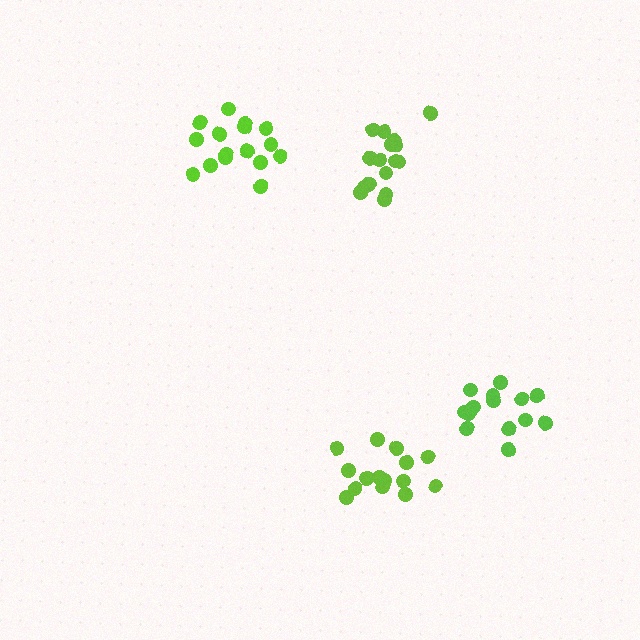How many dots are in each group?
Group 1: 15 dots, Group 2: 16 dots, Group 3: 16 dots, Group 4: 16 dots (63 total).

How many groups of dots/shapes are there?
There are 4 groups.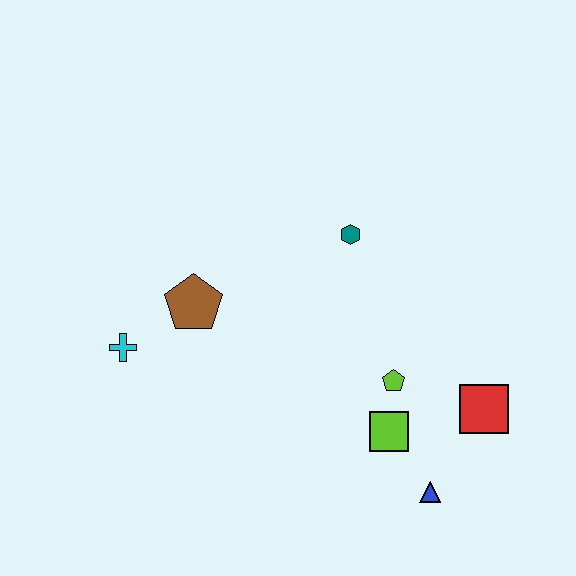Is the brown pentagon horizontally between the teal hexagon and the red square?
No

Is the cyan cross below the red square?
No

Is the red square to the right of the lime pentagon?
Yes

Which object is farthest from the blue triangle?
The cyan cross is farthest from the blue triangle.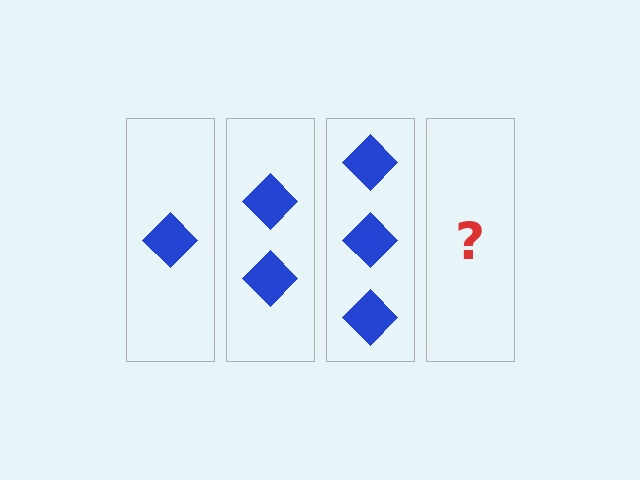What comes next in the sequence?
The next element should be 4 diamonds.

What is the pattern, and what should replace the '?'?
The pattern is that each step adds one more diamond. The '?' should be 4 diamonds.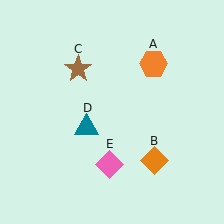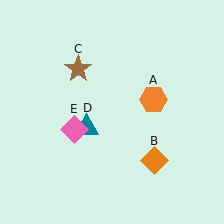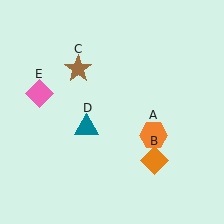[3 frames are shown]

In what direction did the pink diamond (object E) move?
The pink diamond (object E) moved up and to the left.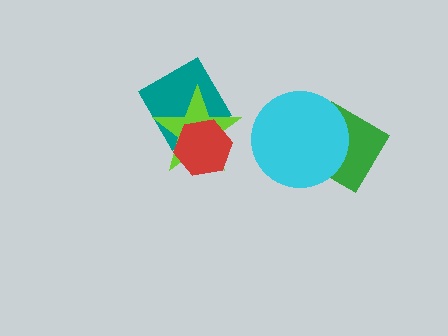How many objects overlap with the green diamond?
1 object overlaps with the green diamond.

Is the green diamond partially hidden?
Yes, it is partially covered by another shape.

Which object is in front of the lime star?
The red hexagon is in front of the lime star.